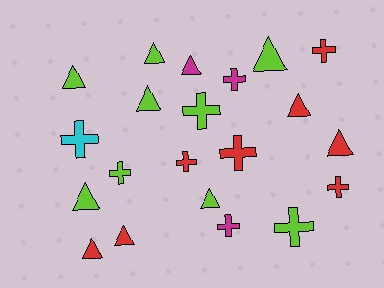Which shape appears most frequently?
Triangle, with 11 objects.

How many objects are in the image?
There are 21 objects.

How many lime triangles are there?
There are 6 lime triangles.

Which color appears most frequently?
Lime, with 9 objects.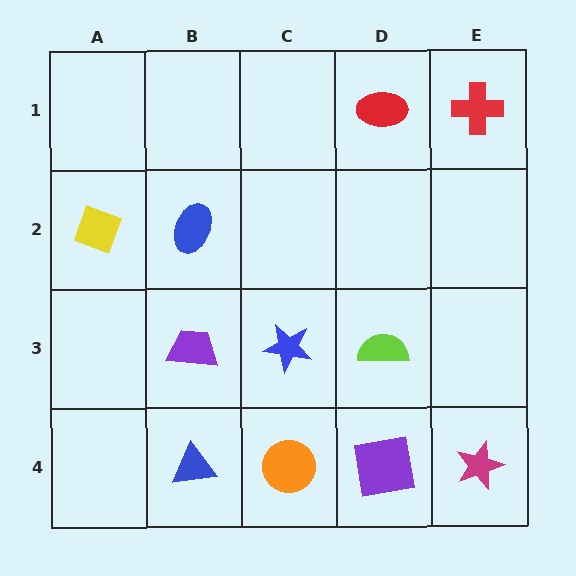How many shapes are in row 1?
2 shapes.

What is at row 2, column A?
A yellow diamond.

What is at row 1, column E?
A red cross.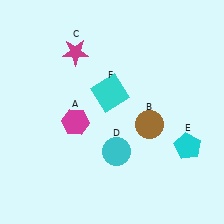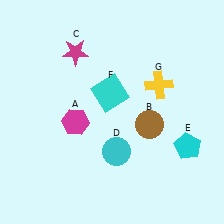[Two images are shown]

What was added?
A yellow cross (G) was added in Image 2.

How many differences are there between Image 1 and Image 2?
There is 1 difference between the two images.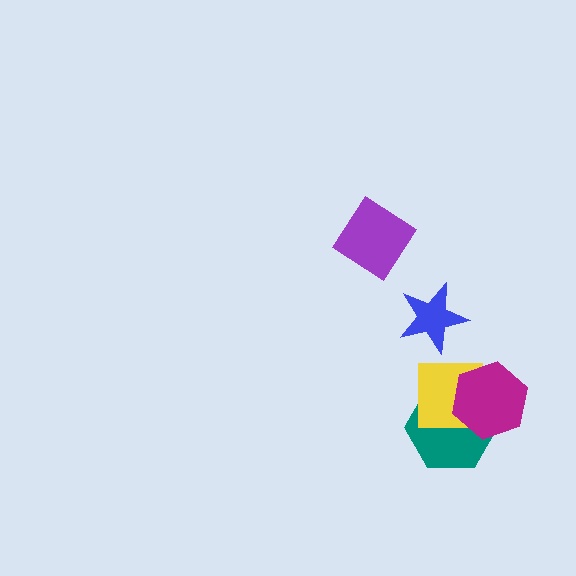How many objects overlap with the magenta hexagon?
2 objects overlap with the magenta hexagon.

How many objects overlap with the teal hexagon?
2 objects overlap with the teal hexagon.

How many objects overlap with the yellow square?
2 objects overlap with the yellow square.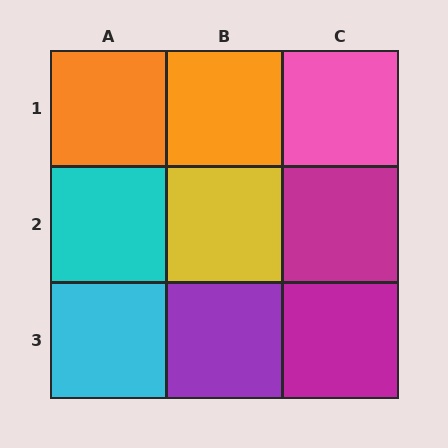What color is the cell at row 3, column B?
Purple.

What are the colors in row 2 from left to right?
Cyan, yellow, magenta.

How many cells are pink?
1 cell is pink.